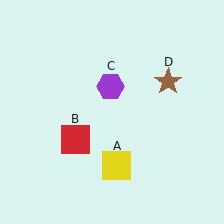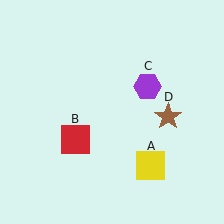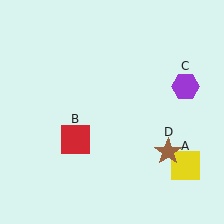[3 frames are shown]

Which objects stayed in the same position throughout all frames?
Red square (object B) remained stationary.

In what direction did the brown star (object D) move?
The brown star (object D) moved down.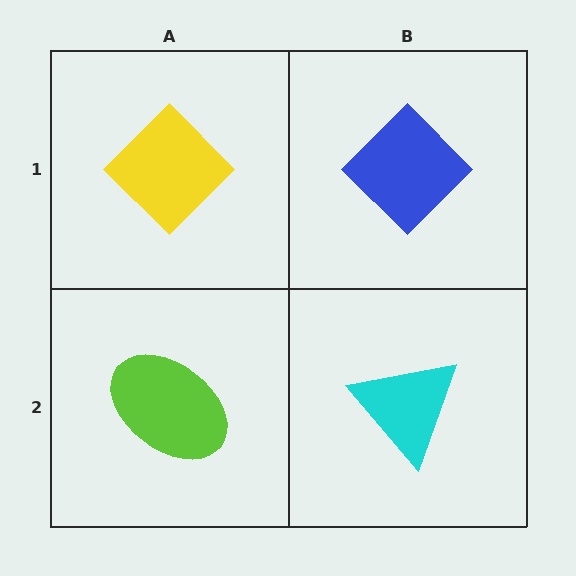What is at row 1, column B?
A blue diamond.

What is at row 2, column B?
A cyan triangle.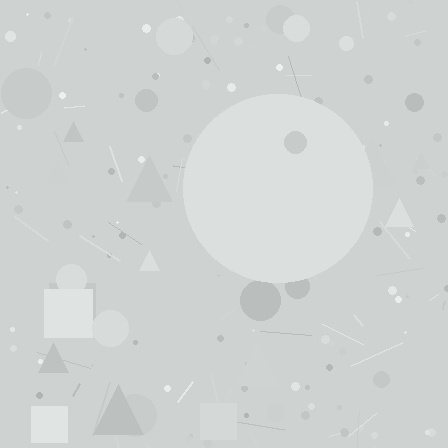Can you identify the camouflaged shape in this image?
The camouflaged shape is a circle.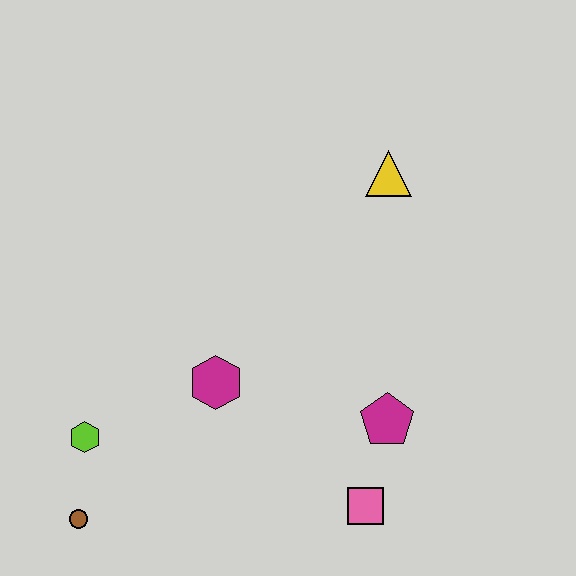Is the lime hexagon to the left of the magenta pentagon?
Yes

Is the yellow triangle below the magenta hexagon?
No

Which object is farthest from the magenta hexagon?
The yellow triangle is farthest from the magenta hexagon.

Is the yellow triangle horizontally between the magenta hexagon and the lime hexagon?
No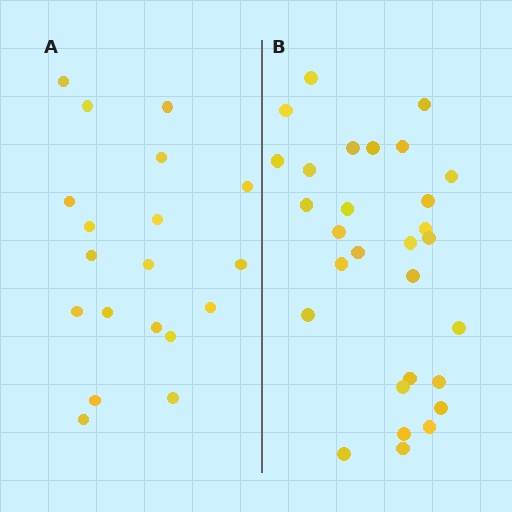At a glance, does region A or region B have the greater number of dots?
Region B (the right region) has more dots.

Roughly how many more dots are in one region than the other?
Region B has roughly 10 or so more dots than region A.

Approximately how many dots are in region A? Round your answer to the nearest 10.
About 20 dots. (The exact count is 19, which rounds to 20.)